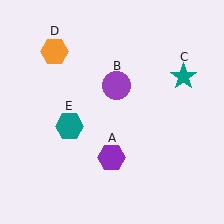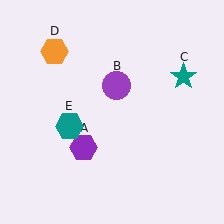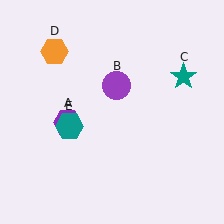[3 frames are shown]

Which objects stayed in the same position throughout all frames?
Purple circle (object B) and teal star (object C) and orange hexagon (object D) and teal hexagon (object E) remained stationary.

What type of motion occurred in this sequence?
The purple hexagon (object A) rotated clockwise around the center of the scene.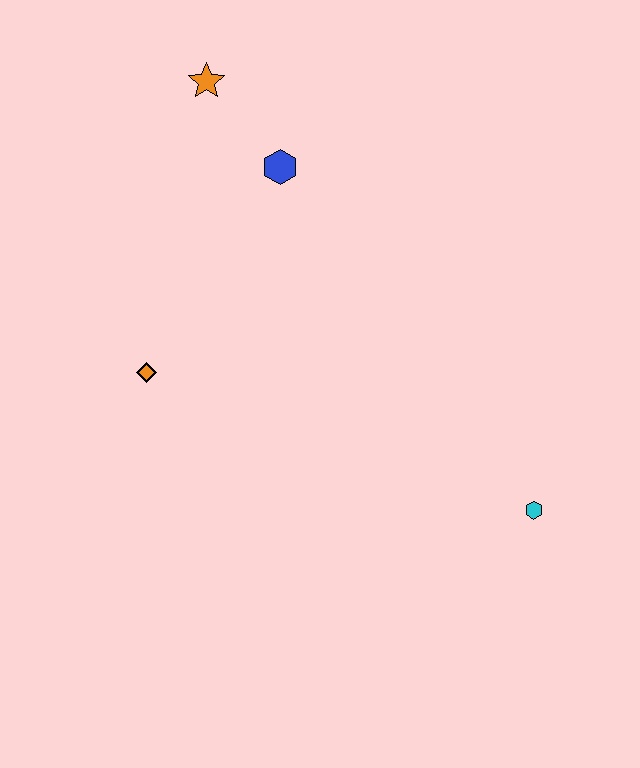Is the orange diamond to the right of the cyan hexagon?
No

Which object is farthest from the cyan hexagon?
The orange star is farthest from the cyan hexagon.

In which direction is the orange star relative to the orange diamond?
The orange star is above the orange diamond.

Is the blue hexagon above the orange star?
No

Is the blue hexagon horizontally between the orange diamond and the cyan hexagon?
Yes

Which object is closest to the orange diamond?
The blue hexagon is closest to the orange diamond.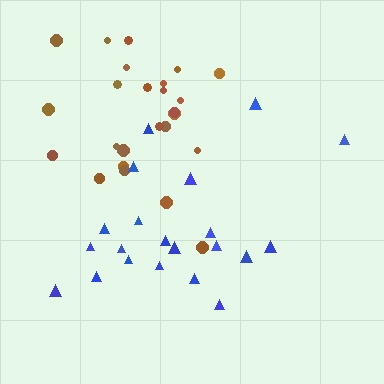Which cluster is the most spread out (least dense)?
Blue.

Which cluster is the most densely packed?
Brown.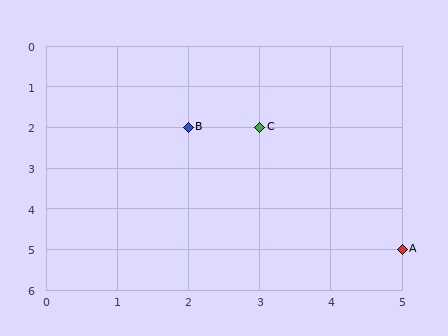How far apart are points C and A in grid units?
Points C and A are 2 columns and 3 rows apart (about 3.6 grid units diagonally).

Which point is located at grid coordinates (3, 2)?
Point C is at (3, 2).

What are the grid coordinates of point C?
Point C is at grid coordinates (3, 2).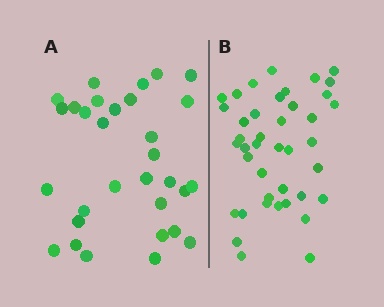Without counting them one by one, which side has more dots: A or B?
Region B (the right region) has more dots.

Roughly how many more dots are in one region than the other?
Region B has roughly 10 or so more dots than region A.